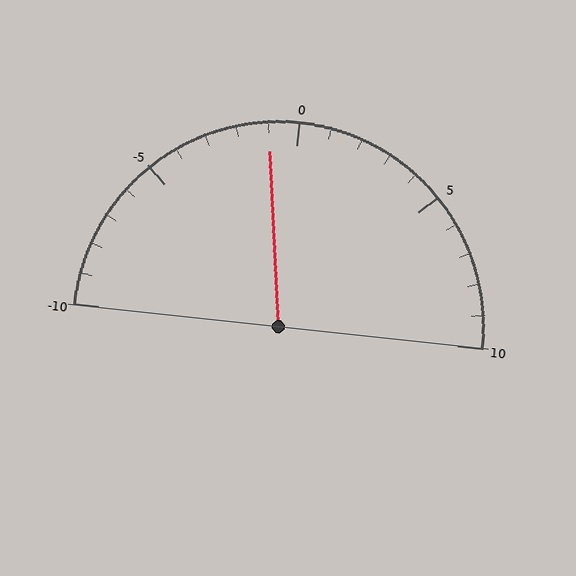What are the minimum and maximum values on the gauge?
The gauge ranges from -10 to 10.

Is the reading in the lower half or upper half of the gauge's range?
The reading is in the lower half of the range (-10 to 10).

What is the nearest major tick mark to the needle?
The nearest major tick mark is 0.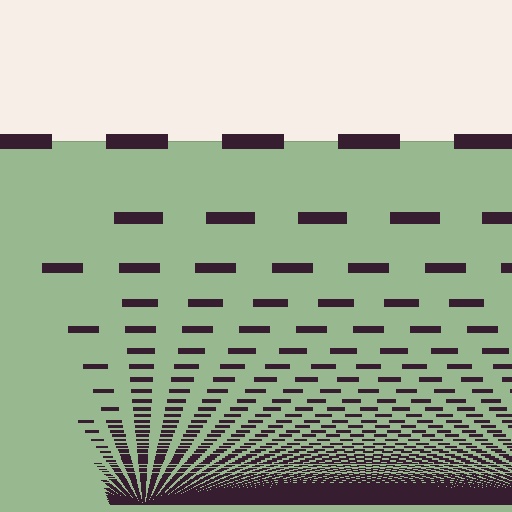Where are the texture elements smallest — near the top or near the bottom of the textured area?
Near the bottom.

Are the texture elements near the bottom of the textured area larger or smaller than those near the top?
Smaller. The gradient is inverted — elements near the bottom are smaller and denser.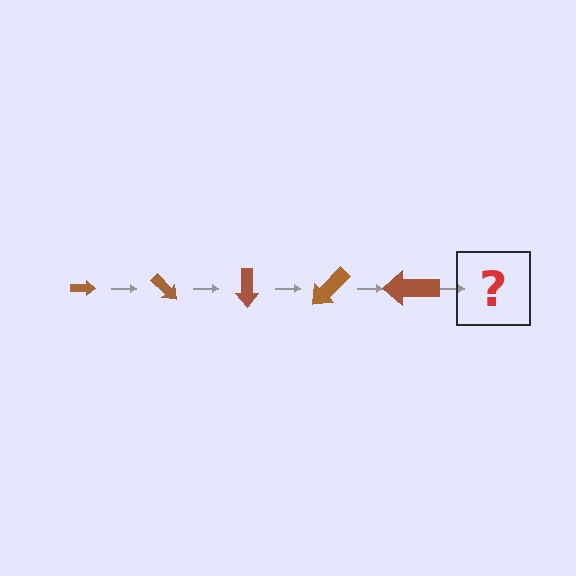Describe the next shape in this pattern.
It should be an arrow, larger than the previous one and rotated 225 degrees from the start.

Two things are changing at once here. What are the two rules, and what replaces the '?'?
The two rules are that the arrow grows larger each step and it rotates 45 degrees each step. The '?' should be an arrow, larger than the previous one and rotated 225 degrees from the start.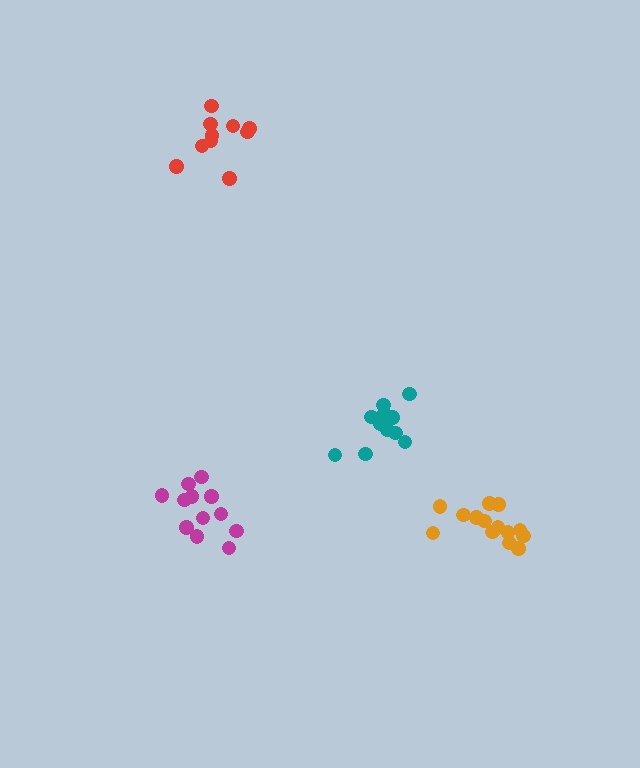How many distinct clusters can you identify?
There are 4 distinct clusters.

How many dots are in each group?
Group 1: 12 dots, Group 2: 11 dots, Group 3: 10 dots, Group 4: 14 dots (47 total).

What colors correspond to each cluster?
The clusters are colored: magenta, teal, red, orange.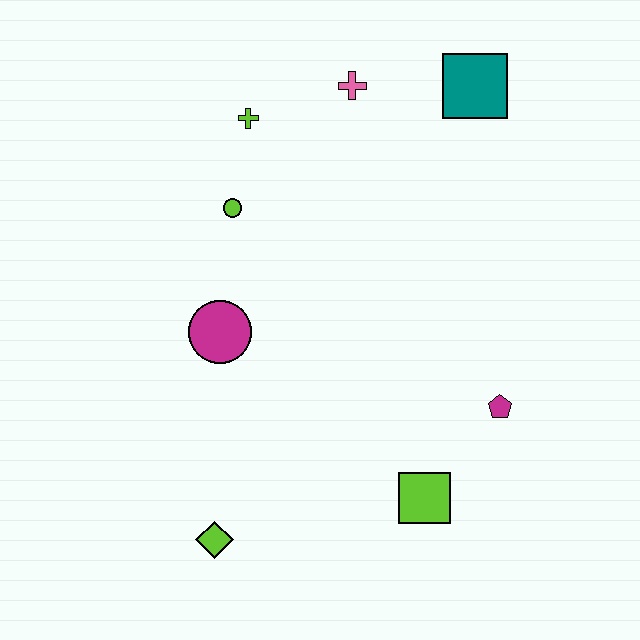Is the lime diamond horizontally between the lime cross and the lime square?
No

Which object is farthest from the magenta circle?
The teal square is farthest from the magenta circle.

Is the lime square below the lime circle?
Yes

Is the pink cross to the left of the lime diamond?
No